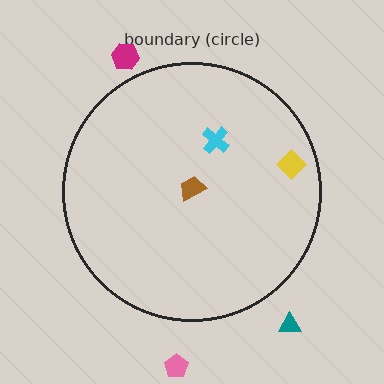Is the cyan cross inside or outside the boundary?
Inside.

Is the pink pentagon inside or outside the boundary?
Outside.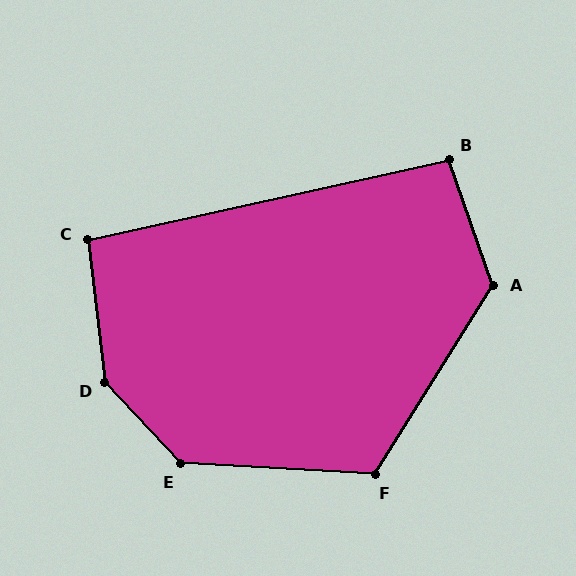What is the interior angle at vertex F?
Approximately 119 degrees (obtuse).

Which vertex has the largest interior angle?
D, at approximately 144 degrees.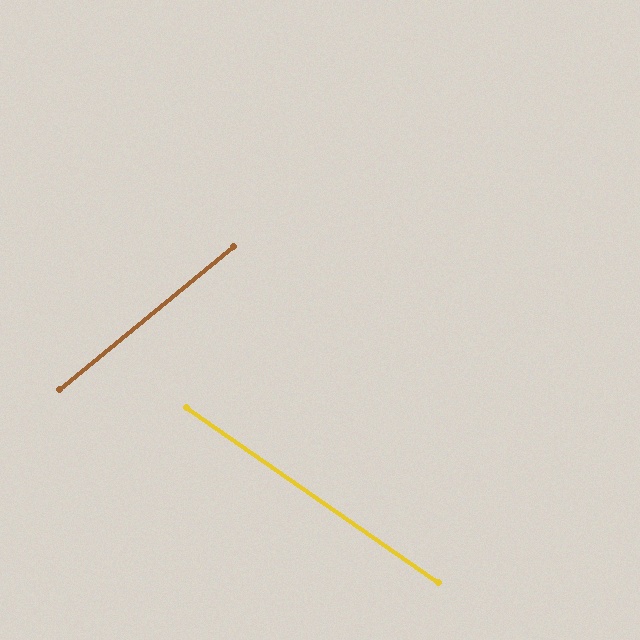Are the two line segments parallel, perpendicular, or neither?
Neither parallel nor perpendicular — they differ by about 74°.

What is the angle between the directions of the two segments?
Approximately 74 degrees.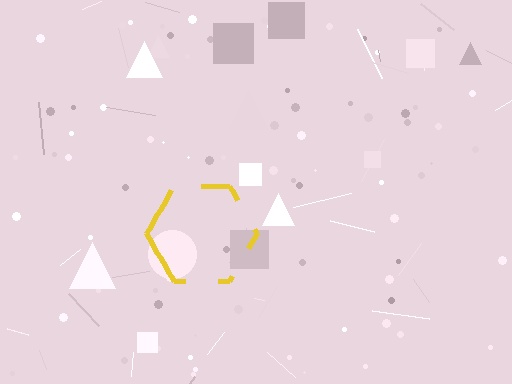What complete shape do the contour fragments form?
The contour fragments form a hexagon.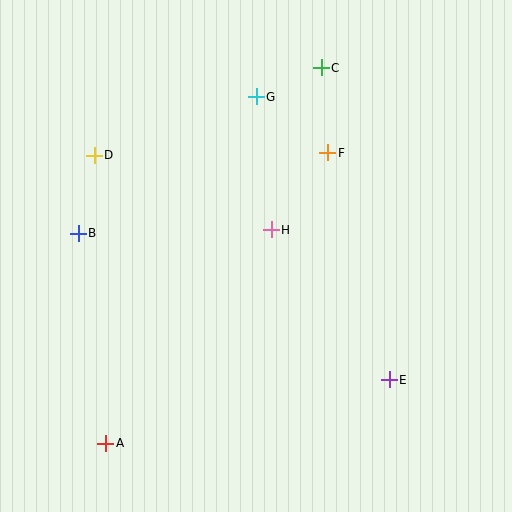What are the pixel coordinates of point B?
Point B is at (78, 233).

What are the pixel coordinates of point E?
Point E is at (389, 380).